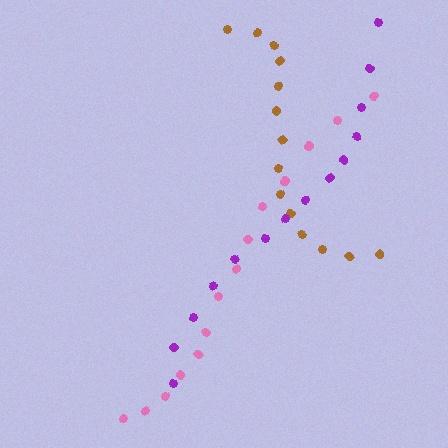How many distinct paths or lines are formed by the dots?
There are 3 distinct paths.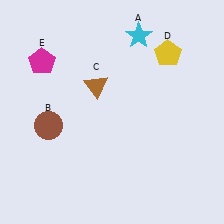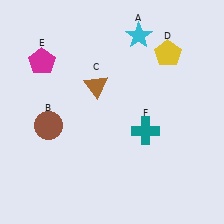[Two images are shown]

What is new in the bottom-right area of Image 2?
A teal cross (F) was added in the bottom-right area of Image 2.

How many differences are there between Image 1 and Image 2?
There is 1 difference between the two images.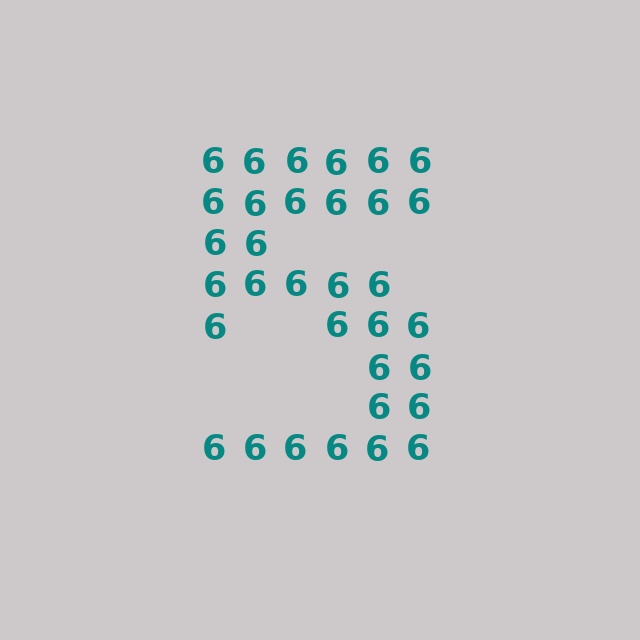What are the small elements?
The small elements are digit 6's.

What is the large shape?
The large shape is the digit 5.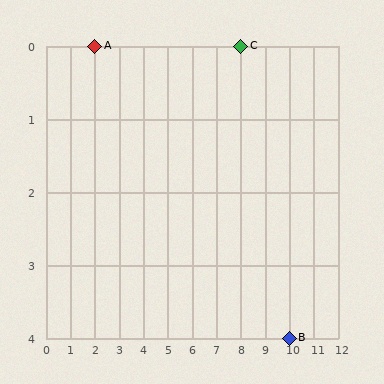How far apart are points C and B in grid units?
Points C and B are 2 columns and 4 rows apart (about 4.5 grid units diagonally).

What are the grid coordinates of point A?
Point A is at grid coordinates (2, 0).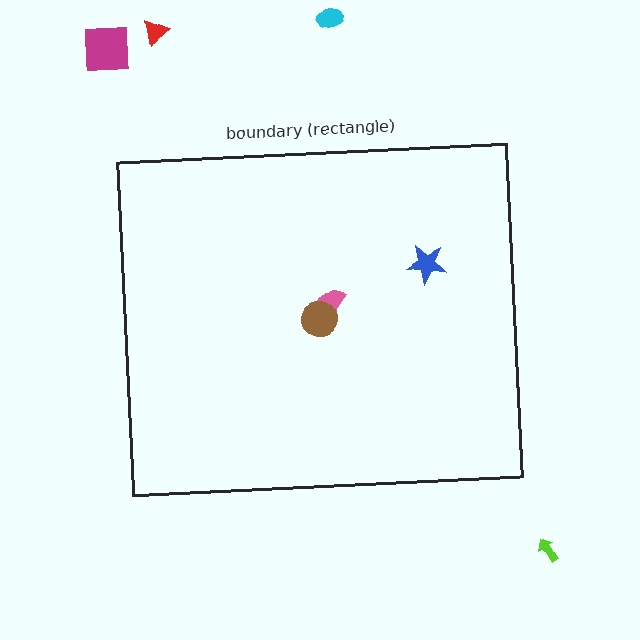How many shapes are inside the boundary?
3 inside, 4 outside.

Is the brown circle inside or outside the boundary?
Inside.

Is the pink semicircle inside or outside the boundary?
Inside.